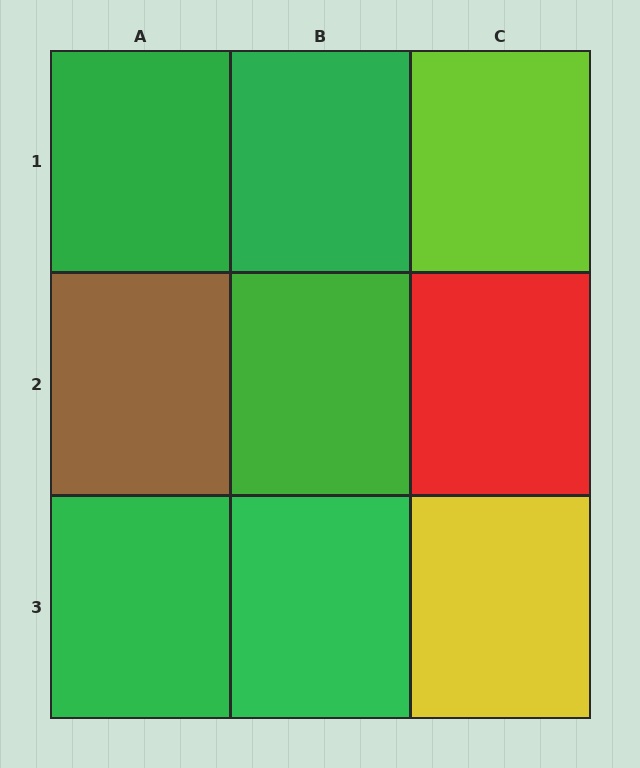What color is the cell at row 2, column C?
Red.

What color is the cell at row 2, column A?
Brown.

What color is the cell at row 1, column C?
Lime.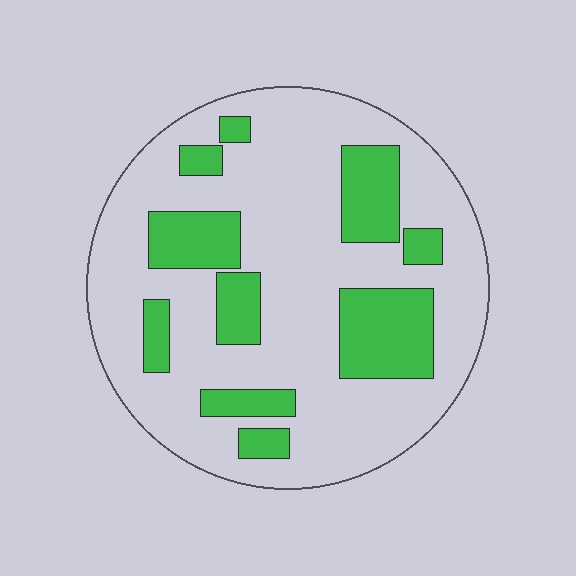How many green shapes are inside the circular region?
10.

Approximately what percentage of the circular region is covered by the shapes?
Approximately 25%.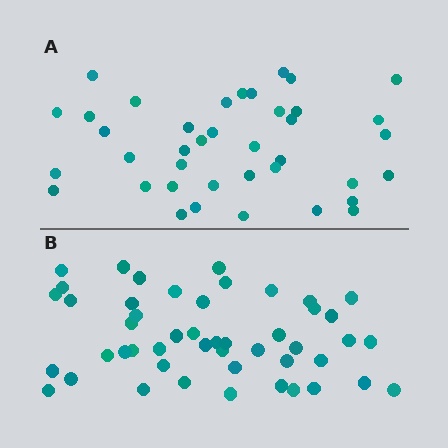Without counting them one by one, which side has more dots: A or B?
Region B (the bottom region) has more dots.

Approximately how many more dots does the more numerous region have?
Region B has roughly 8 or so more dots than region A.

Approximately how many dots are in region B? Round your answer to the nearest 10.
About 50 dots. (The exact count is 48, which rounds to 50.)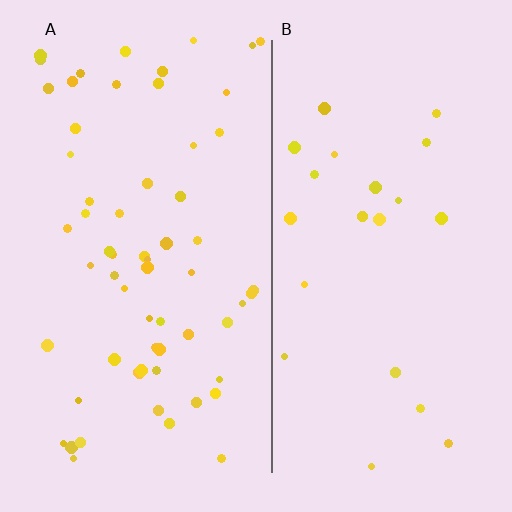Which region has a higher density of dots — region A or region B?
A (the left).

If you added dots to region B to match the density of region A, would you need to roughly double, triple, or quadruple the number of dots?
Approximately triple.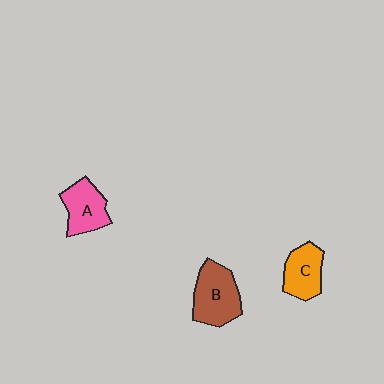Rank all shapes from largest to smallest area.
From largest to smallest: B (brown), A (pink), C (orange).